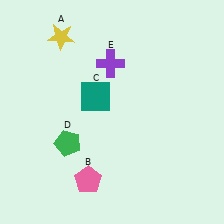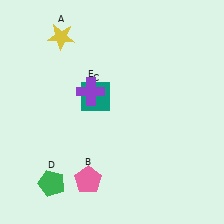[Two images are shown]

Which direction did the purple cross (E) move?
The purple cross (E) moved down.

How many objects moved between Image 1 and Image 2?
2 objects moved between the two images.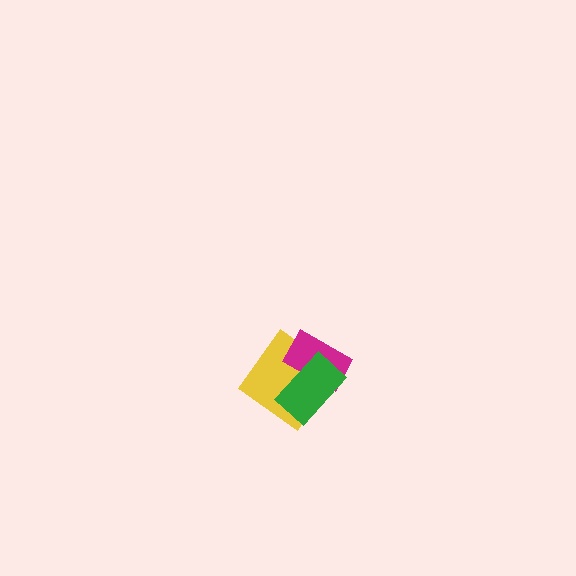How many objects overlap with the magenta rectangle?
2 objects overlap with the magenta rectangle.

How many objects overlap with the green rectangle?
2 objects overlap with the green rectangle.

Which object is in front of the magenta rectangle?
The green rectangle is in front of the magenta rectangle.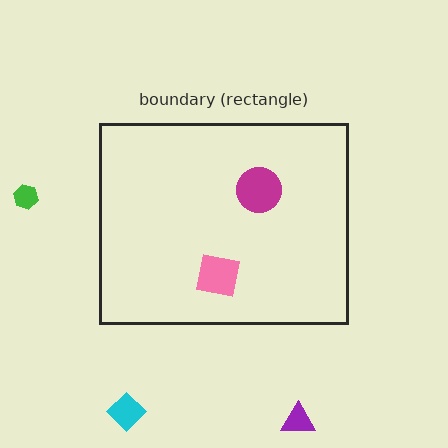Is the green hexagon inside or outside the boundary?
Outside.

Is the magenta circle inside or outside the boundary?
Inside.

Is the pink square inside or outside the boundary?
Inside.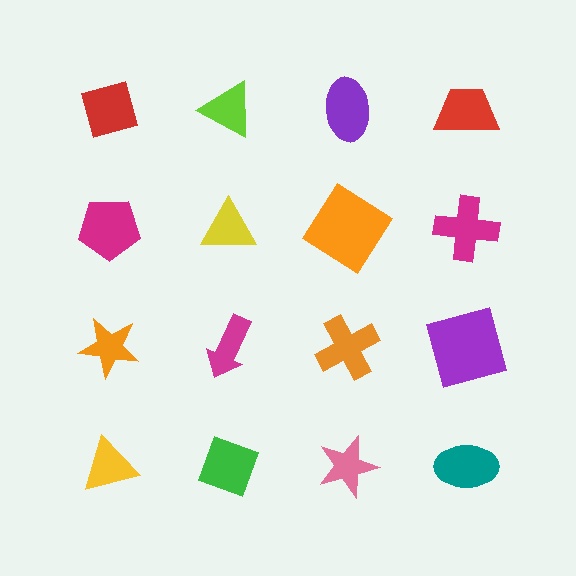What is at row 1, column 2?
A lime triangle.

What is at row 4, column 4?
A teal ellipse.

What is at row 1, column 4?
A red trapezoid.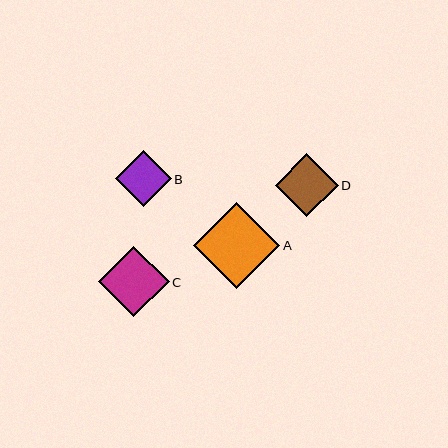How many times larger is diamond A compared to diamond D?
Diamond A is approximately 1.4 times the size of diamond D.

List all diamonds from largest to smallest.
From largest to smallest: A, C, D, B.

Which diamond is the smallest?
Diamond B is the smallest with a size of approximately 56 pixels.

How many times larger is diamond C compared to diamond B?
Diamond C is approximately 1.3 times the size of diamond B.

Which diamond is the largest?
Diamond A is the largest with a size of approximately 86 pixels.